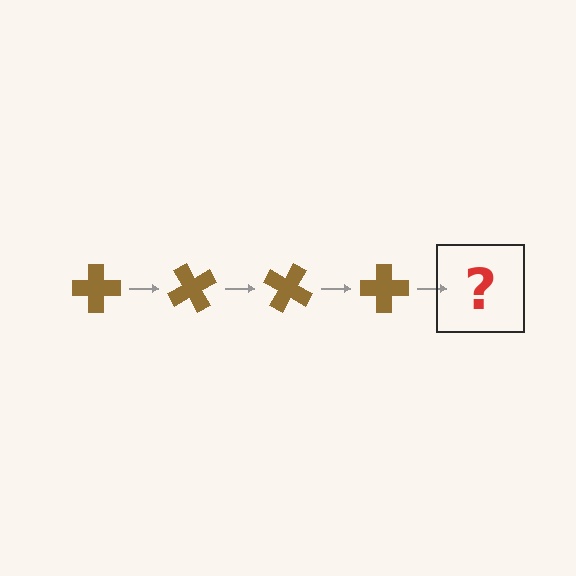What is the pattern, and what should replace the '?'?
The pattern is that the cross rotates 60 degrees each step. The '?' should be a brown cross rotated 240 degrees.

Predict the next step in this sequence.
The next step is a brown cross rotated 240 degrees.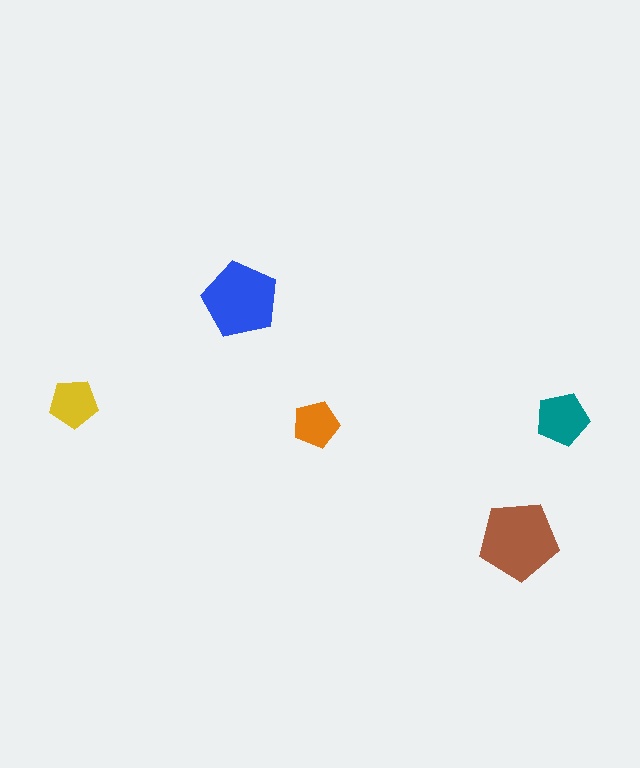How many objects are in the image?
There are 5 objects in the image.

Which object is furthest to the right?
The teal pentagon is rightmost.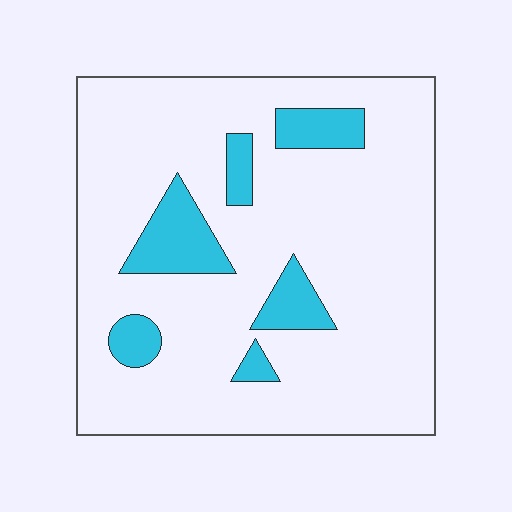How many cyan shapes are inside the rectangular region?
6.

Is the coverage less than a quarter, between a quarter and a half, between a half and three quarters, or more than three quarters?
Less than a quarter.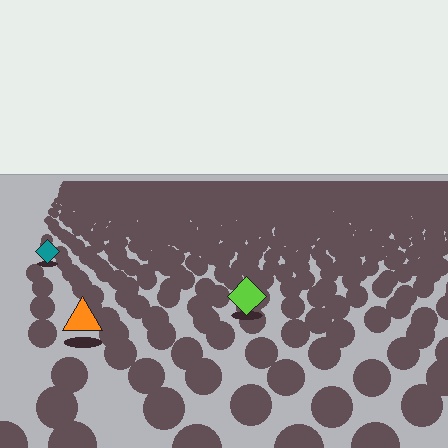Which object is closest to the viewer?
The orange triangle is closest. The texture marks near it are larger and more spread out.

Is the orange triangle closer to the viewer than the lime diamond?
Yes. The orange triangle is closer — you can tell from the texture gradient: the ground texture is coarser near it.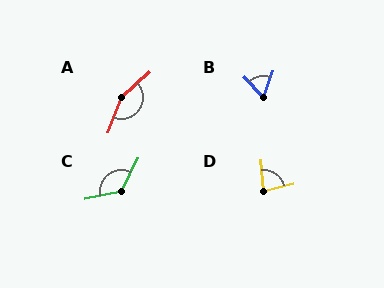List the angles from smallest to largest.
B (63°), D (80°), C (128°), A (153°).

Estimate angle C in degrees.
Approximately 128 degrees.